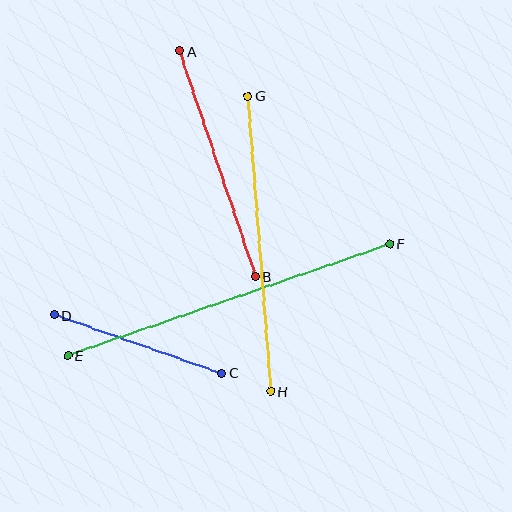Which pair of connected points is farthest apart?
Points E and F are farthest apart.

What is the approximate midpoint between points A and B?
The midpoint is at approximately (218, 164) pixels.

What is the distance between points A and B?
The distance is approximately 238 pixels.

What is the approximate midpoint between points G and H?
The midpoint is at approximately (259, 243) pixels.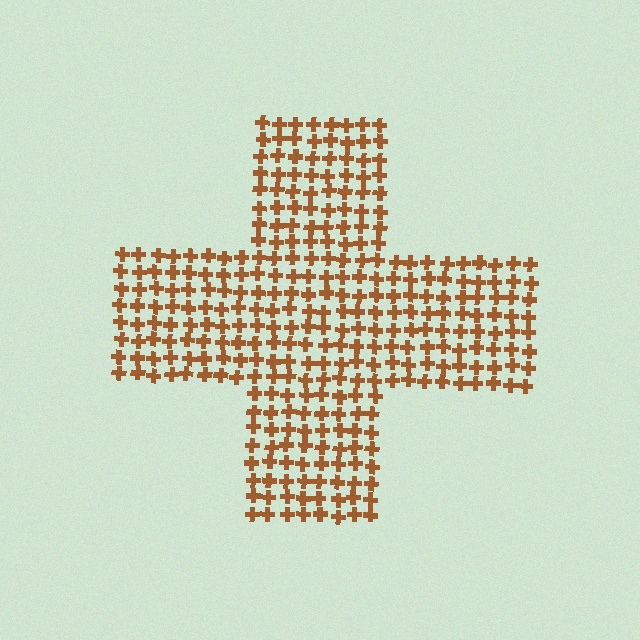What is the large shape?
The large shape is a cross.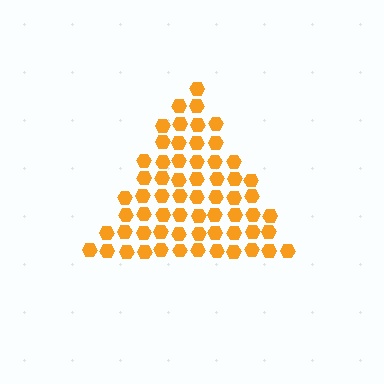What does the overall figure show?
The overall figure shows a triangle.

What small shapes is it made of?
It is made of small hexagons.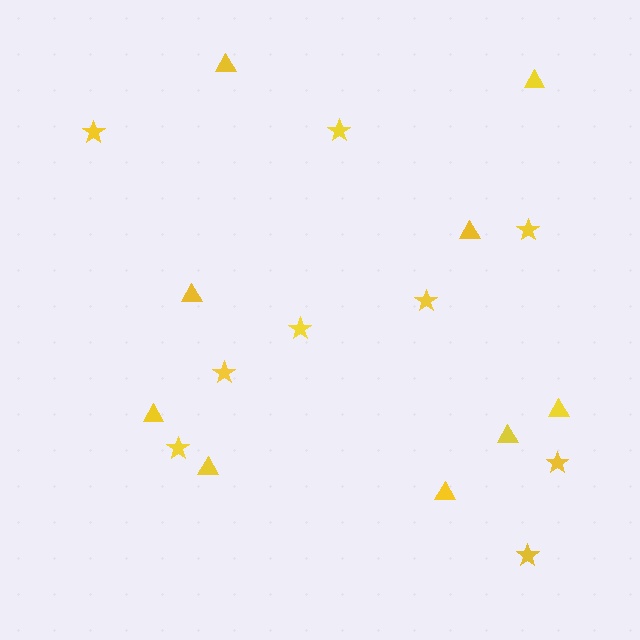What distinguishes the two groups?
There are 2 groups: one group of triangles (9) and one group of stars (9).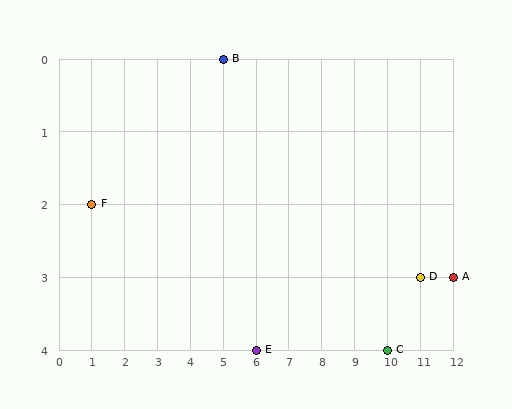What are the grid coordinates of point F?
Point F is at grid coordinates (1, 2).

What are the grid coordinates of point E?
Point E is at grid coordinates (6, 4).